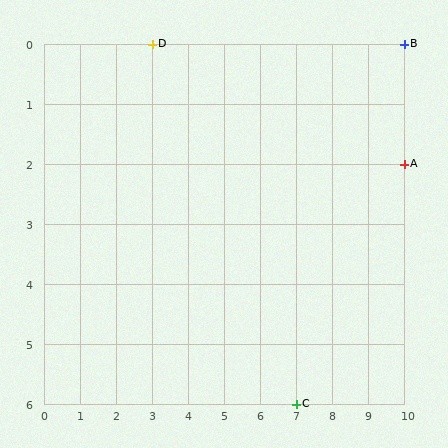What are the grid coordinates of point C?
Point C is at grid coordinates (7, 6).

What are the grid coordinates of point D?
Point D is at grid coordinates (3, 0).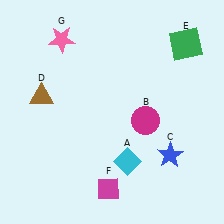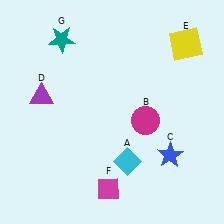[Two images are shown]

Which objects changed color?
D changed from brown to purple. E changed from green to yellow. G changed from pink to teal.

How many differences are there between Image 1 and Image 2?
There are 3 differences between the two images.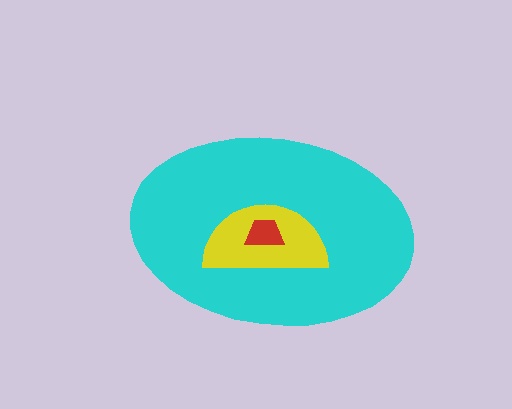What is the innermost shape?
The red trapezoid.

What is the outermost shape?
The cyan ellipse.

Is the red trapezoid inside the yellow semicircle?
Yes.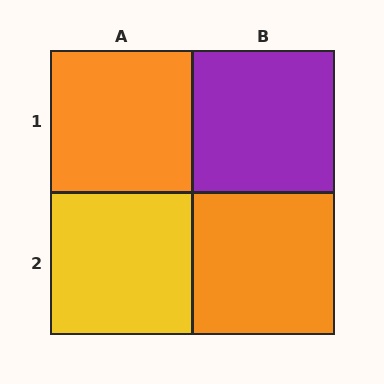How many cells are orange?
2 cells are orange.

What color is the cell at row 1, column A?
Orange.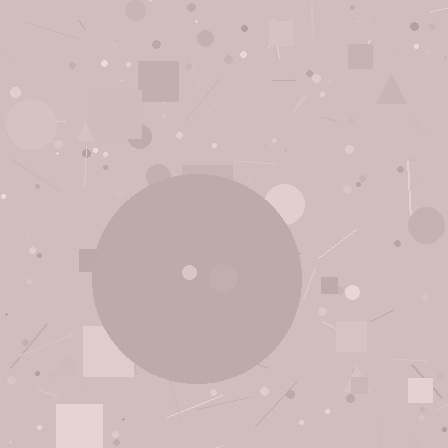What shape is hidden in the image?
A circle is hidden in the image.